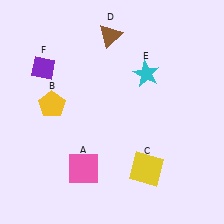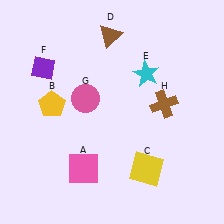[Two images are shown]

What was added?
A pink circle (G), a brown cross (H) were added in Image 2.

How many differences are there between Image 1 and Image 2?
There are 2 differences between the two images.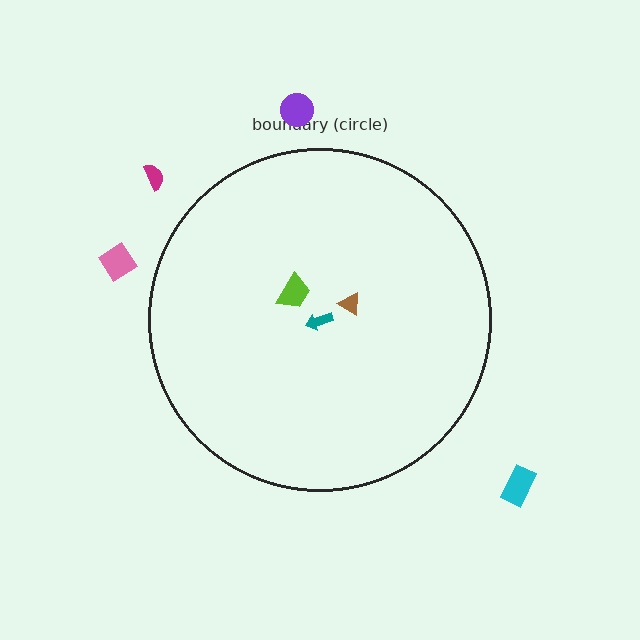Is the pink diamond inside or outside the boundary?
Outside.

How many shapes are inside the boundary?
3 inside, 4 outside.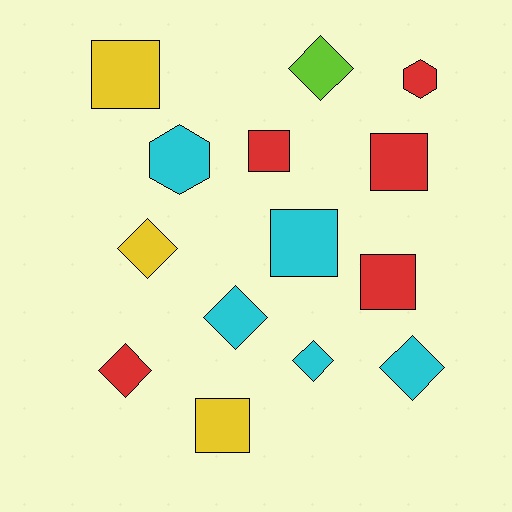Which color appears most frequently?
Cyan, with 5 objects.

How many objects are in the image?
There are 14 objects.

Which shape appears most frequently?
Diamond, with 6 objects.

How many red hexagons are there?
There is 1 red hexagon.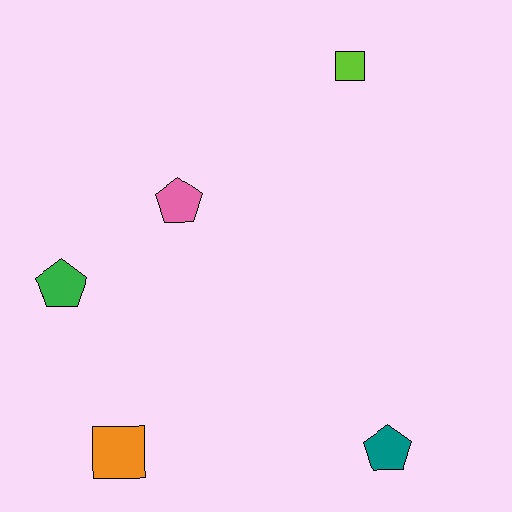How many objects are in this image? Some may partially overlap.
There are 5 objects.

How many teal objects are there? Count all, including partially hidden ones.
There is 1 teal object.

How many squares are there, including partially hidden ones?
There are 2 squares.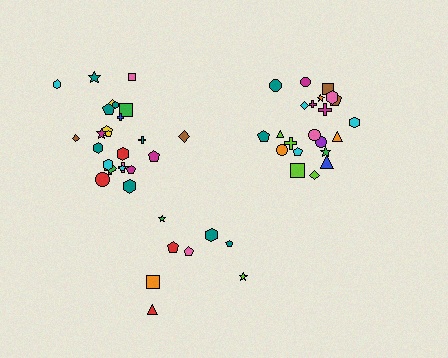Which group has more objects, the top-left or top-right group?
The top-left group.